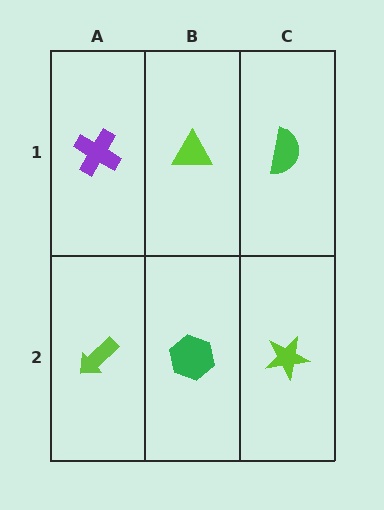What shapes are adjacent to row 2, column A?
A purple cross (row 1, column A), a green hexagon (row 2, column B).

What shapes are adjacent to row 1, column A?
A lime arrow (row 2, column A), a lime triangle (row 1, column B).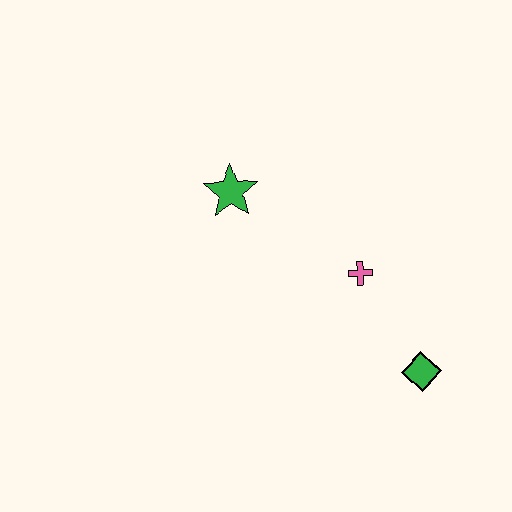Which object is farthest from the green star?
The green diamond is farthest from the green star.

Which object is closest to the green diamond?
The pink cross is closest to the green diamond.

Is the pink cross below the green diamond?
No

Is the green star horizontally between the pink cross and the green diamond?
No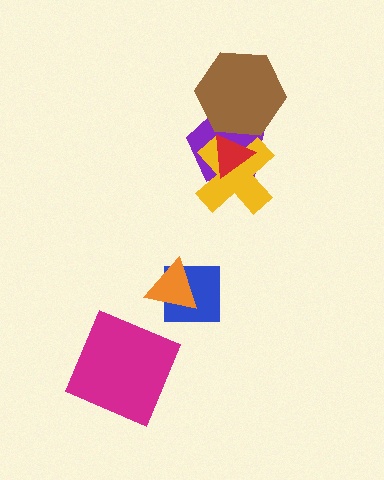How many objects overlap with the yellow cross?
2 objects overlap with the yellow cross.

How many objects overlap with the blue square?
1 object overlaps with the blue square.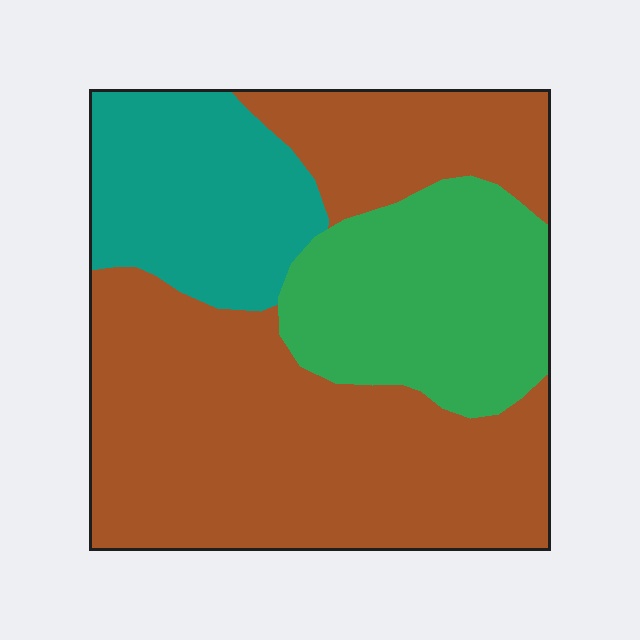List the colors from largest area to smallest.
From largest to smallest: brown, green, teal.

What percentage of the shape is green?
Green covers 23% of the shape.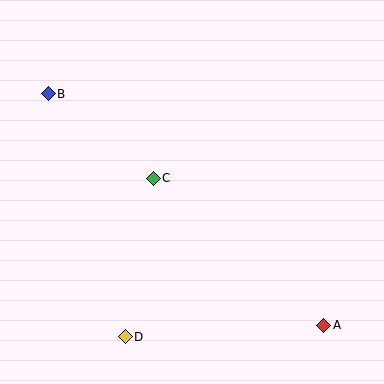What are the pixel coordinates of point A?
Point A is at (324, 325).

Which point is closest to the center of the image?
Point C at (153, 178) is closest to the center.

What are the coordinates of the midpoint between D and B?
The midpoint between D and B is at (87, 215).